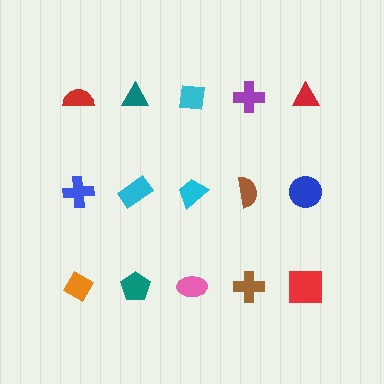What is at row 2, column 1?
A blue cross.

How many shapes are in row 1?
5 shapes.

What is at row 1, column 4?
A purple cross.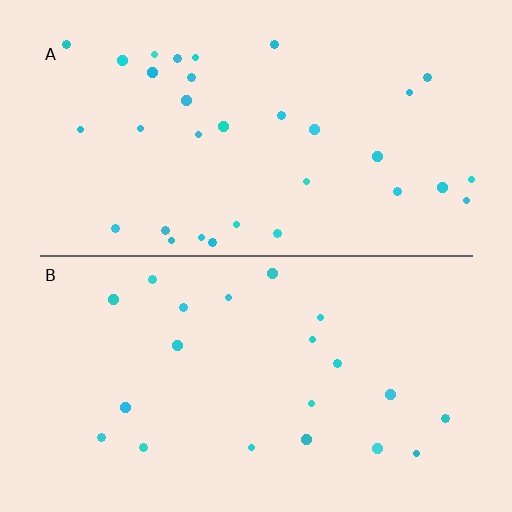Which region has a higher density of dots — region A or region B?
A (the top).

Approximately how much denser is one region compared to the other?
Approximately 1.6× — region A over region B.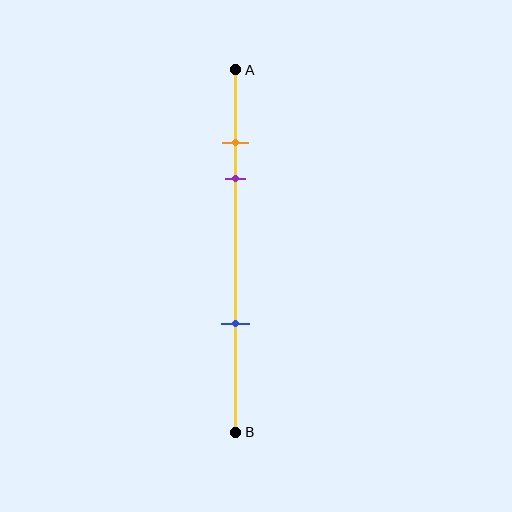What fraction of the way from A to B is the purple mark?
The purple mark is approximately 30% (0.3) of the way from A to B.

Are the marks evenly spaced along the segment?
No, the marks are not evenly spaced.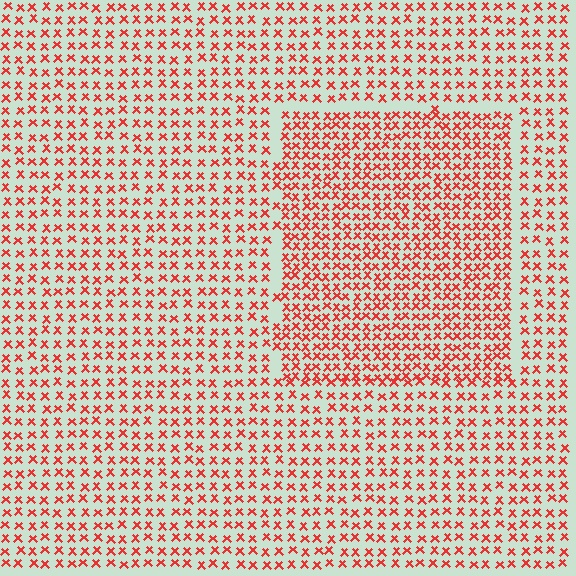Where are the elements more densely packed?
The elements are more densely packed inside the rectangle boundary.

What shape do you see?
I see a rectangle.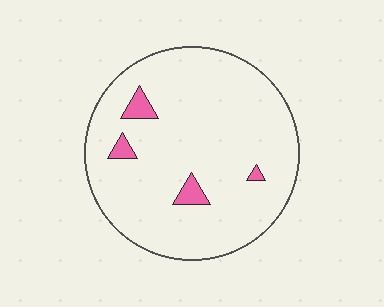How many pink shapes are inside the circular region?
4.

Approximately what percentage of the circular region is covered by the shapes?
Approximately 5%.